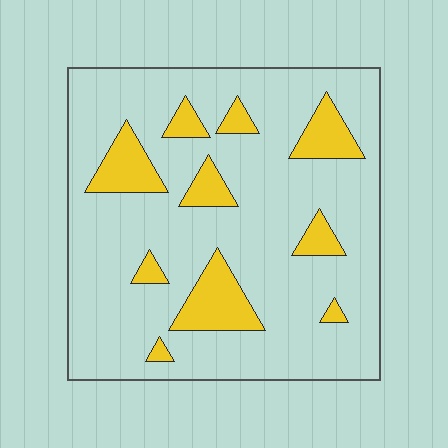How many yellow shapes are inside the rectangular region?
10.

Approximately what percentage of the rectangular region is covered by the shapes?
Approximately 15%.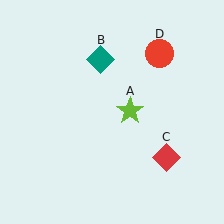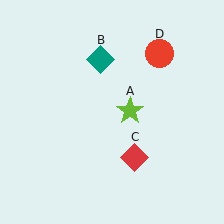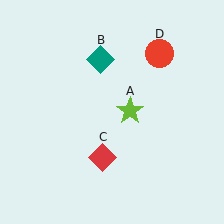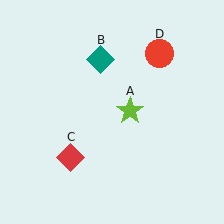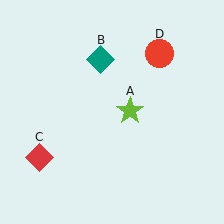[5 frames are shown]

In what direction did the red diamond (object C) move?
The red diamond (object C) moved left.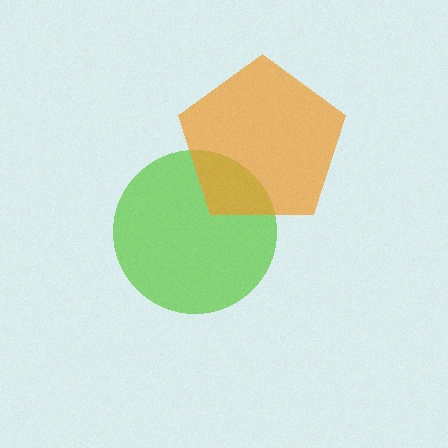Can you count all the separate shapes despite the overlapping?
Yes, there are 2 separate shapes.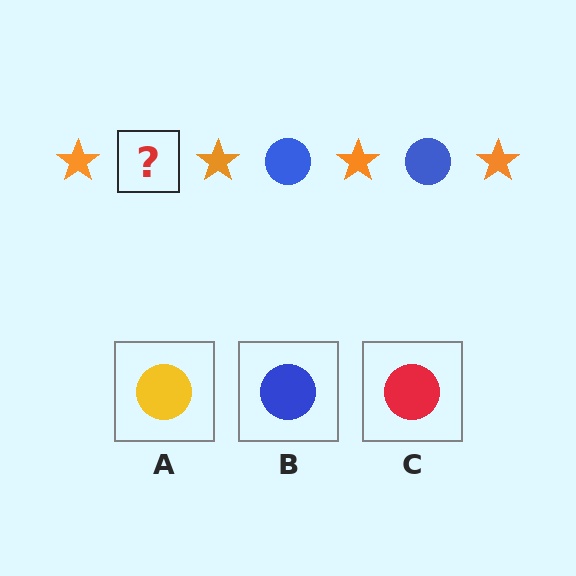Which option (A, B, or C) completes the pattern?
B.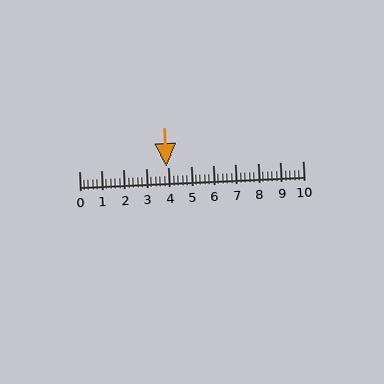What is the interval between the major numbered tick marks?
The major tick marks are spaced 1 units apart.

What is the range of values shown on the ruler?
The ruler shows values from 0 to 10.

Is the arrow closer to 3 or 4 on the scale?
The arrow is closer to 4.